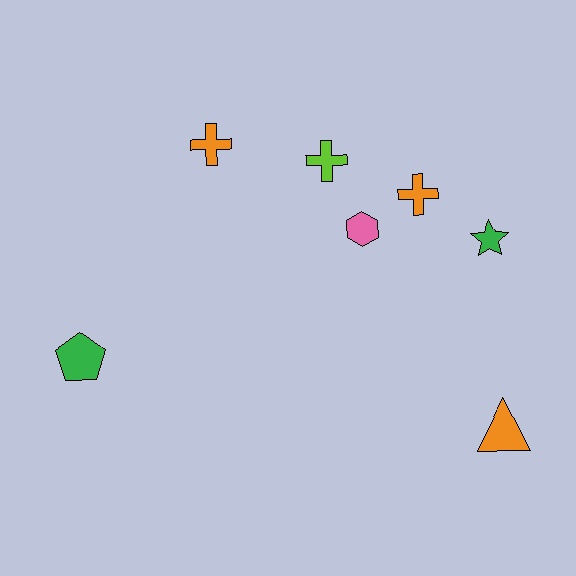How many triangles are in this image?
There is 1 triangle.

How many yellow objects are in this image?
There are no yellow objects.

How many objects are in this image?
There are 7 objects.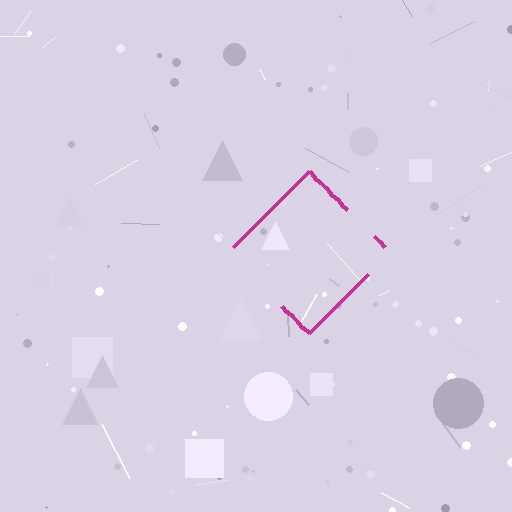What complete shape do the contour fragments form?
The contour fragments form a diamond.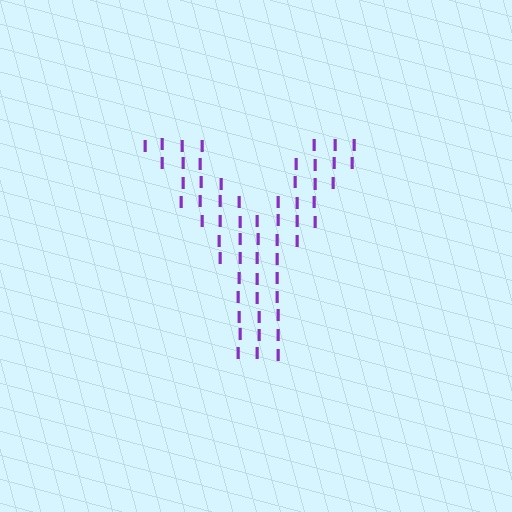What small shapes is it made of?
It is made of small letter I's.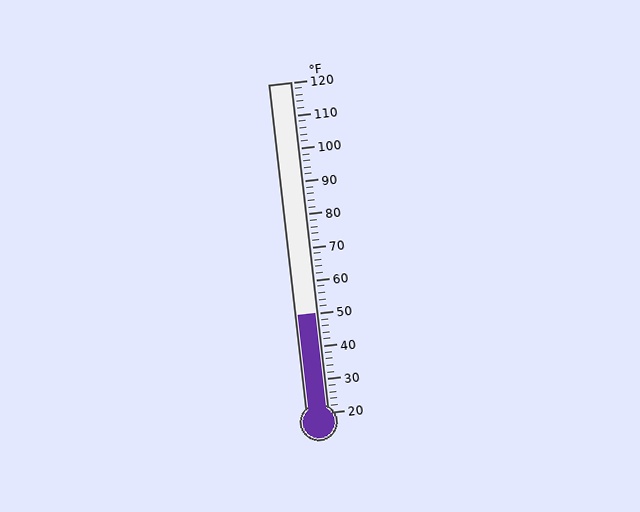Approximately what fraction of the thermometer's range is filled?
The thermometer is filled to approximately 30% of its range.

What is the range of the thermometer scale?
The thermometer scale ranges from 20°F to 120°F.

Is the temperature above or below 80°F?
The temperature is below 80°F.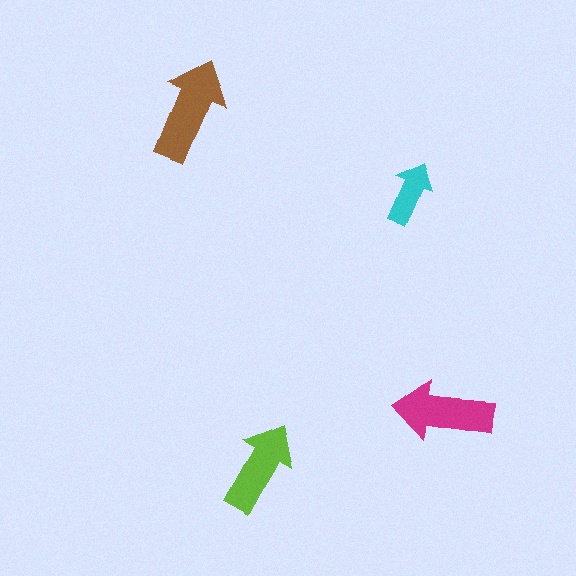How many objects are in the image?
There are 4 objects in the image.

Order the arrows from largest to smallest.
the brown one, the magenta one, the lime one, the cyan one.